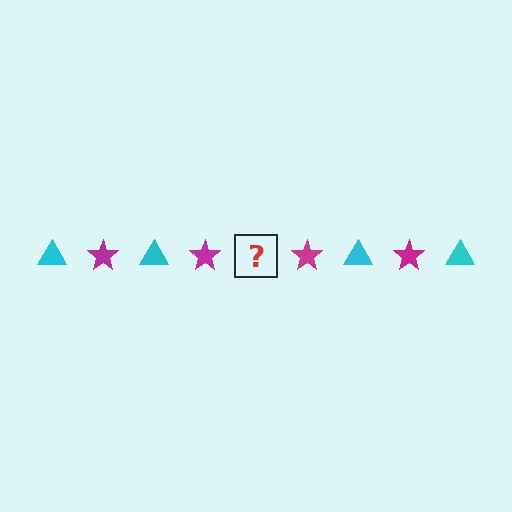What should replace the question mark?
The question mark should be replaced with a cyan triangle.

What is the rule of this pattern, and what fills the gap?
The rule is that the pattern alternates between cyan triangle and magenta star. The gap should be filled with a cyan triangle.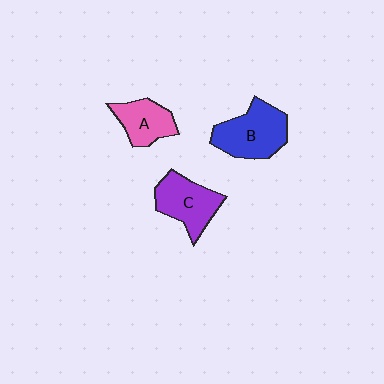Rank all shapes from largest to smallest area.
From largest to smallest: B (blue), C (purple), A (pink).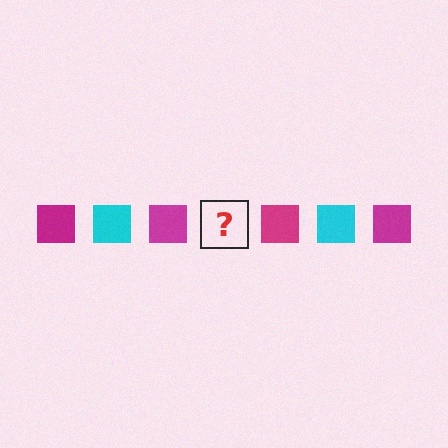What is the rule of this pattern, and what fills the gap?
The rule is that the pattern cycles through magenta, cyan squares. The gap should be filled with a cyan square.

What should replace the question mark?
The question mark should be replaced with a cyan square.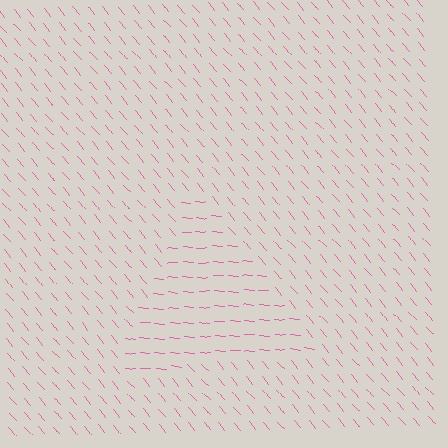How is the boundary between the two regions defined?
The boundary is defined purely by a change in line orientation (approximately 45 degrees difference). All lines are the same color and thickness.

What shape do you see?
I see a triangle.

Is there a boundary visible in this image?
Yes, there is a texture boundary formed by a change in line orientation.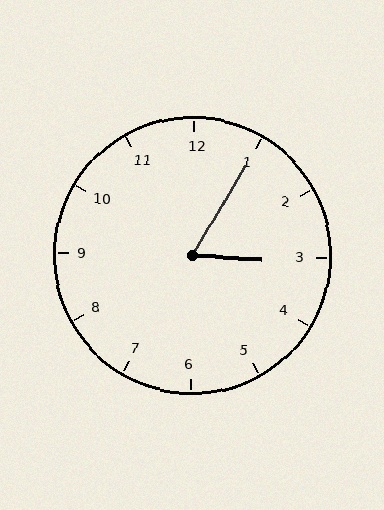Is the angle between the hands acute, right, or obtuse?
It is acute.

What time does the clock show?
3:05.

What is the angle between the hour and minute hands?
Approximately 62 degrees.